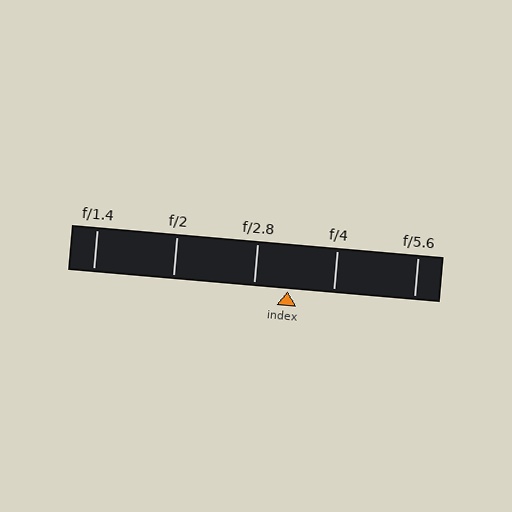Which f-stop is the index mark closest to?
The index mark is closest to f/2.8.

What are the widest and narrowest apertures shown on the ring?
The widest aperture shown is f/1.4 and the narrowest is f/5.6.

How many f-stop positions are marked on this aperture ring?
There are 5 f-stop positions marked.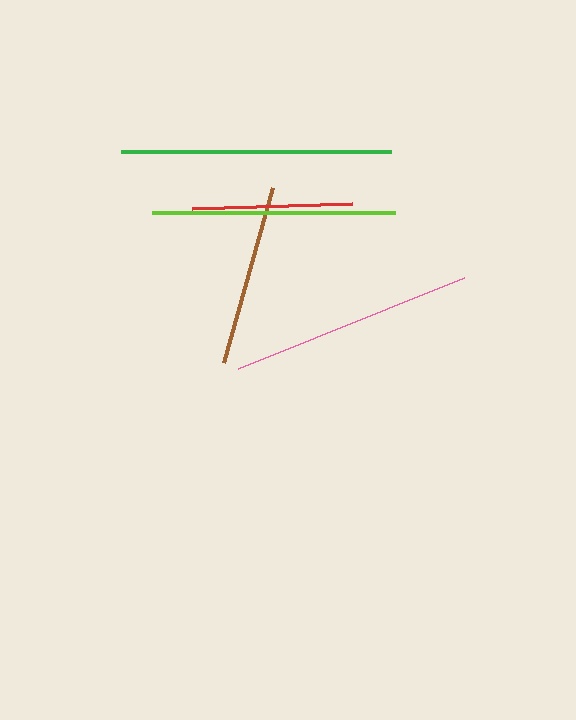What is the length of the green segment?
The green segment is approximately 270 pixels long.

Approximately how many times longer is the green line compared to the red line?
The green line is approximately 1.7 times the length of the red line.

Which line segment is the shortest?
The red line is the shortest at approximately 160 pixels.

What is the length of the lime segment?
The lime segment is approximately 243 pixels long.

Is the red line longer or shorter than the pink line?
The pink line is longer than the red line.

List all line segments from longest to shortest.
From longest to shortest: green, pink, lime, brown, red.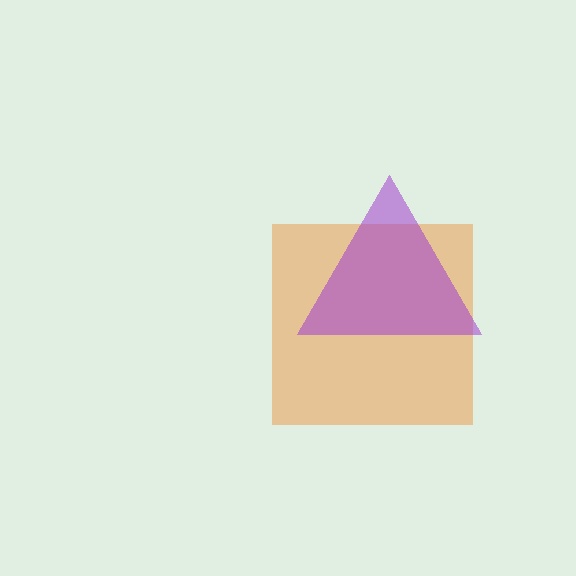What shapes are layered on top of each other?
The layered shapes are: an orange square, a purple triangle.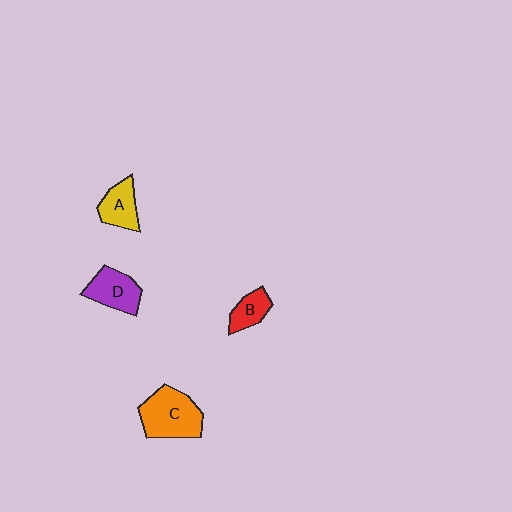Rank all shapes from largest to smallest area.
From largest to smallest: C (orange), D (purple), A (yellow), B (red).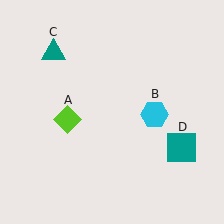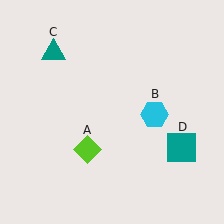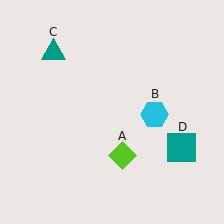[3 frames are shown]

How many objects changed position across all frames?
1 object changed position: lime diamond (object A).